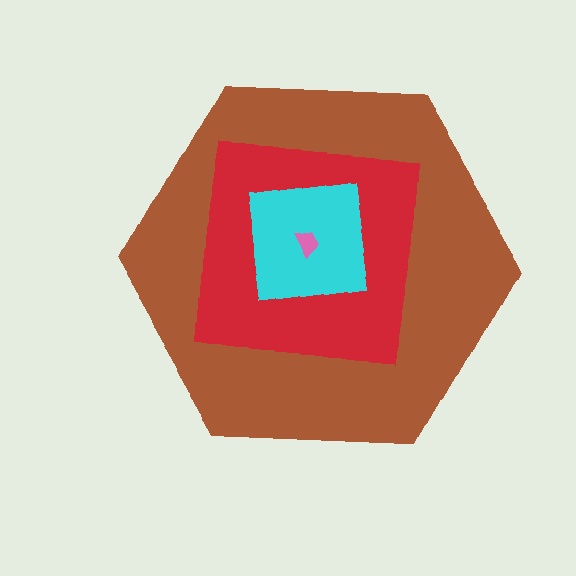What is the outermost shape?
The brown hexagon.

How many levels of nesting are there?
4.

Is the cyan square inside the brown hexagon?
Yes.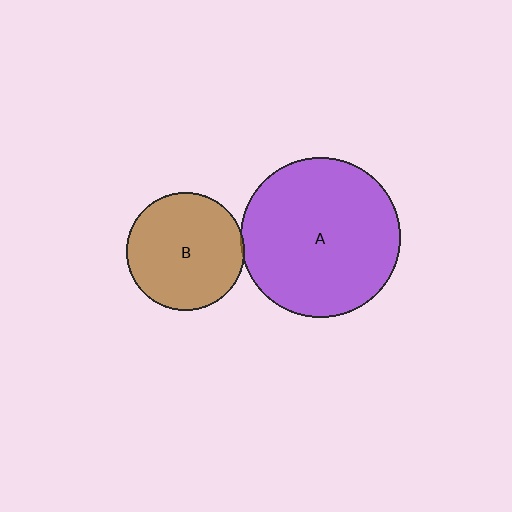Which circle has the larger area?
Circle A (purple).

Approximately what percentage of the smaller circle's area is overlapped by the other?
Approximately 5%.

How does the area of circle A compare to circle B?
Approximately 1.9 times.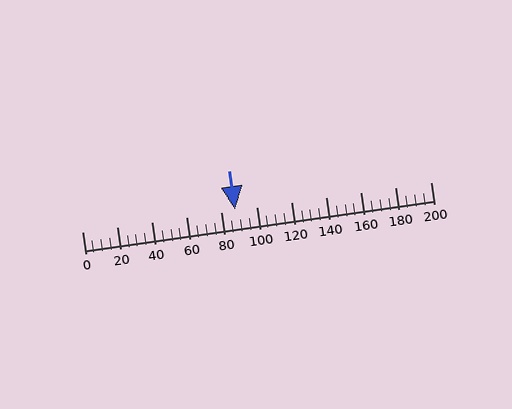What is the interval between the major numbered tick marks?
The major tick marks are spaced 20 units apart.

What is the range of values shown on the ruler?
The ruler shows values from 0 to 200.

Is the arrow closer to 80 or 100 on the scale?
The arrow is closer to 80.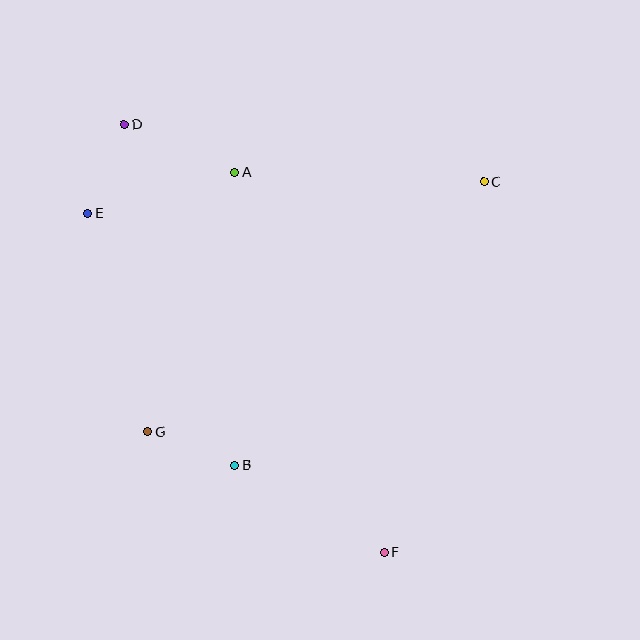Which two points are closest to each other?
Points B and G are closest to each other.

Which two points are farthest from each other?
Points D and F are farthest from each other.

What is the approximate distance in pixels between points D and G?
The distance between D and G is approximately 308 pixels.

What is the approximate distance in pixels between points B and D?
The distance between B and D is approximately 358 pixels.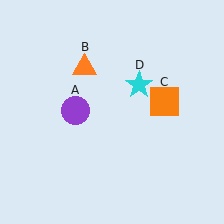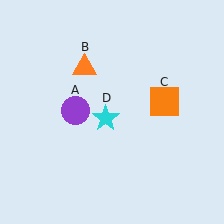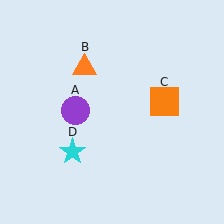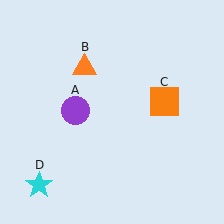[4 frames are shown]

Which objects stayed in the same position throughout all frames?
Purple circle (object A) and orange triangle (object B) and orange square (object C) remained stationary.